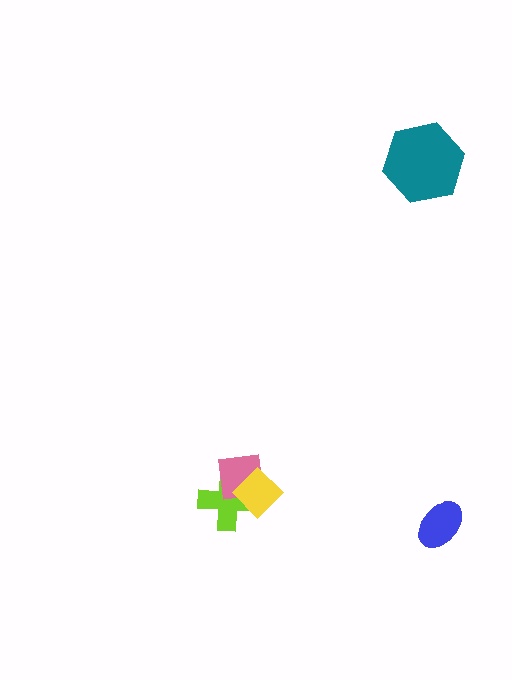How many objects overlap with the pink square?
2 objects overlap with the pink square.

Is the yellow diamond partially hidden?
No, no other shape covers it.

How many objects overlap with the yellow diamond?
2 objects overlap with the yellow diamond.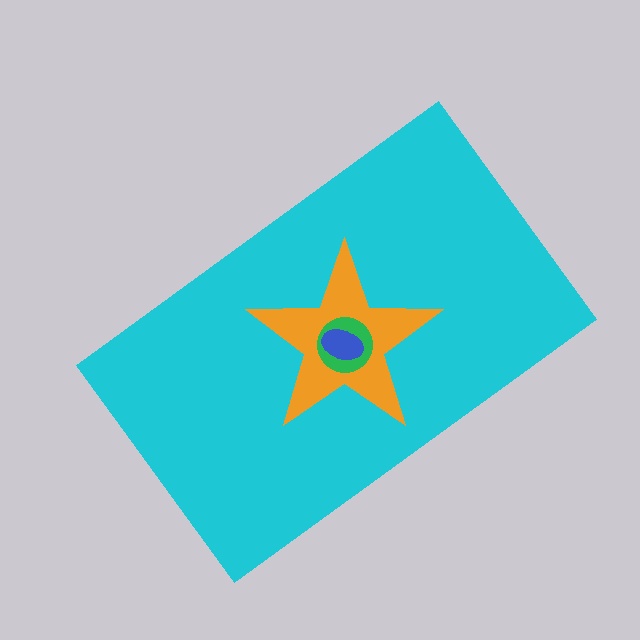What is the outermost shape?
The cyan rectangle.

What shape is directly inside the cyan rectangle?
The orange star.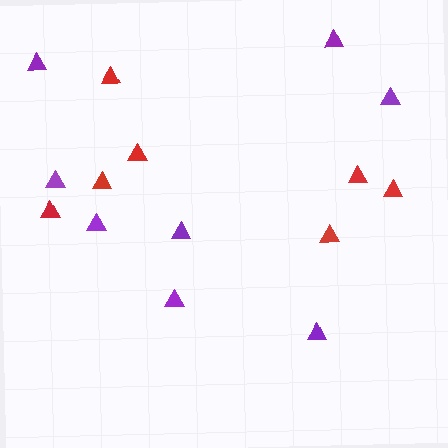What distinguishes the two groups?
There are 2 groups: one group of red triangles (7) and one group of purple triangles (8).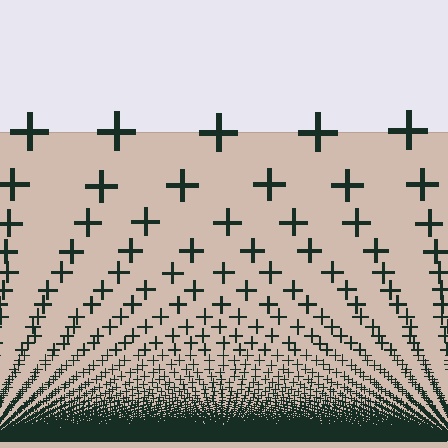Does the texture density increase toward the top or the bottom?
Density increases toward the bottom.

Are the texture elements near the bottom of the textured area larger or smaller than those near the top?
Smaller. The gradient is inverted — elements near the bottom are smaller and denser.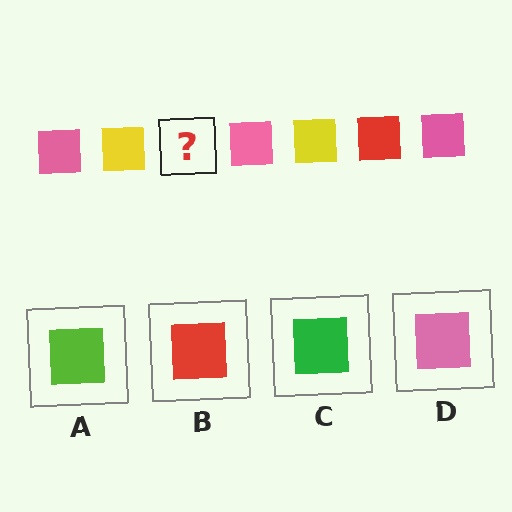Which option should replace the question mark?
Option B.